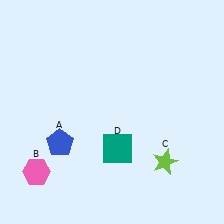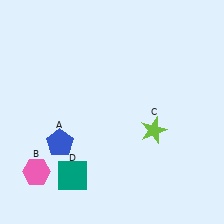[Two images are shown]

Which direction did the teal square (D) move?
The teal square (D) moved left.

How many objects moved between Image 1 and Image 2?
2 objects moved between the two images.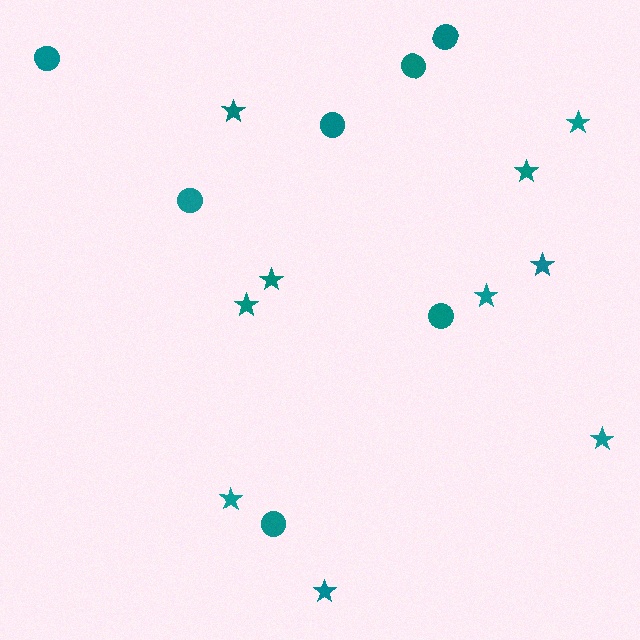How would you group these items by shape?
There are 2 groups: one group of stars (10) and one group of circles (7).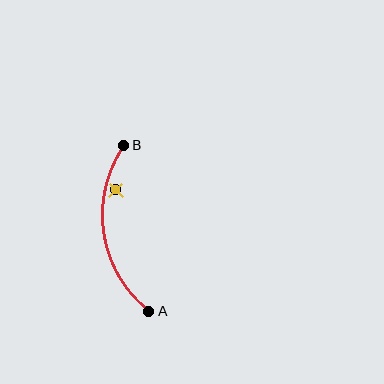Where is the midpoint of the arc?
The arc midpoint is the point on the curve farthest from the straight line joining A and B. It sits to the left of that line.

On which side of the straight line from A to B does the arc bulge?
The arc bulges to the left of the straight line connecting A and B.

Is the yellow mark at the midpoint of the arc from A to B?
No — the yellow mark does not lie on the arc at all. It sits slightly inside the curve.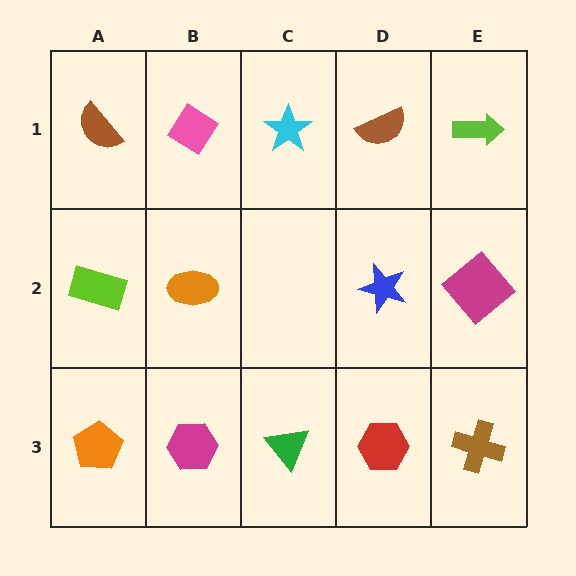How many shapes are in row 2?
4 shapes.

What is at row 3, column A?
An orange pentagon.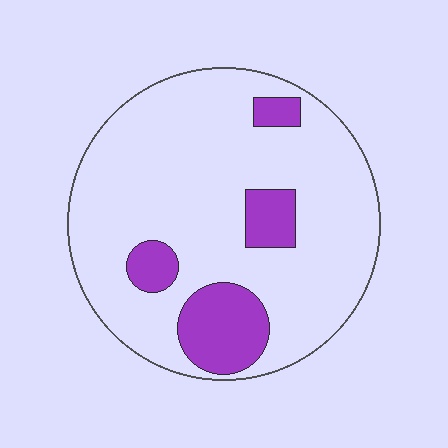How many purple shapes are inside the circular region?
4.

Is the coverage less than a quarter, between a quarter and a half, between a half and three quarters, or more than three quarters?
Less than a quarter.